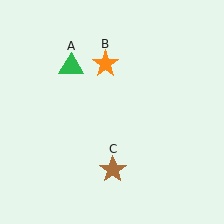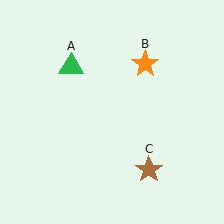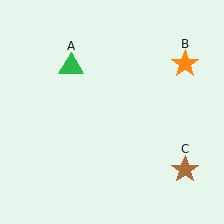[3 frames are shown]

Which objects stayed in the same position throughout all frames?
Green triangle (object A) remained stationary.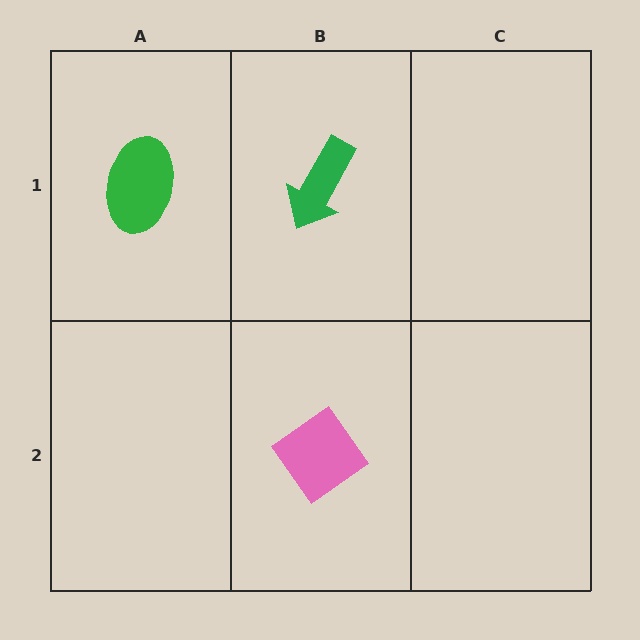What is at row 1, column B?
A green arrow.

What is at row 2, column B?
A pink diamond.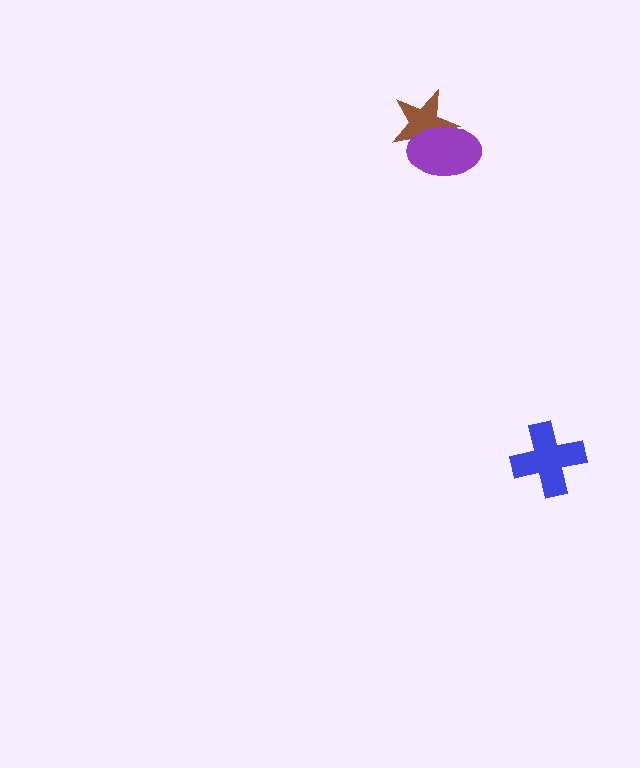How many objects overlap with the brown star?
1 object overlaps with the brown star.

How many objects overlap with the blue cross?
0 objects overlap with the blue cross.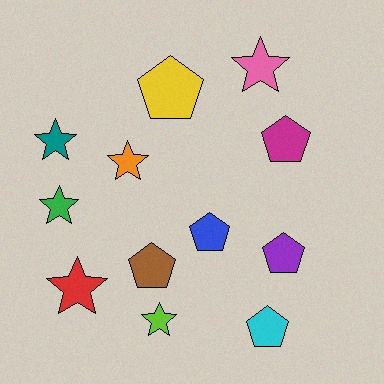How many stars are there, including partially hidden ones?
There are 6 stars.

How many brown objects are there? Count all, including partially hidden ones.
There is 1 brown object.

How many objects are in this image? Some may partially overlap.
There are 12 objects.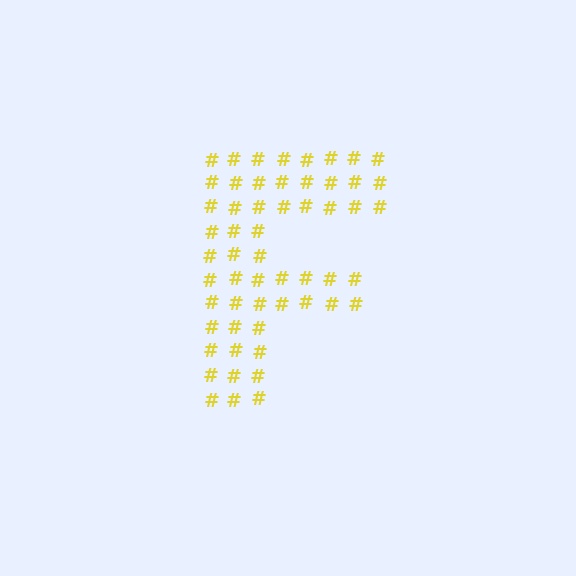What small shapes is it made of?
It is made of small hash symbols.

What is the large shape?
The large shape is the letter F.